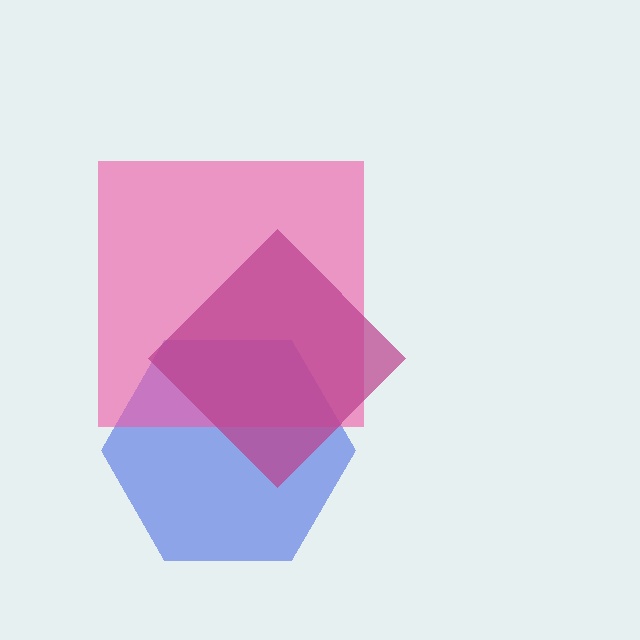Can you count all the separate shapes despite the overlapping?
Yes, there are 3 separate shapes.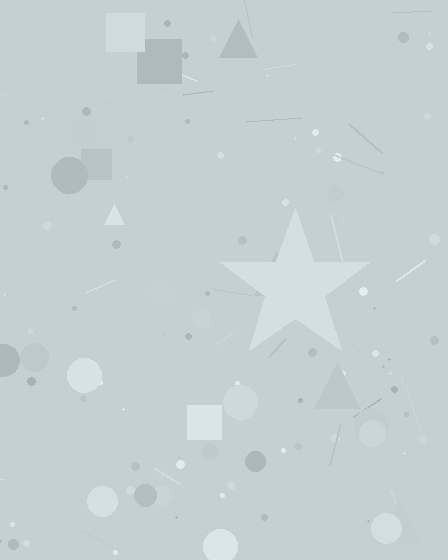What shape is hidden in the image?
A star is hidden in the image.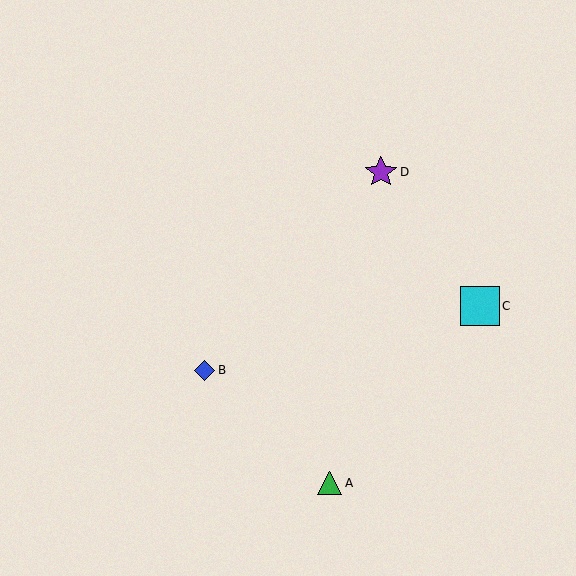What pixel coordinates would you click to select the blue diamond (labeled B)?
Click at (205, 370) to select the blue diamond B.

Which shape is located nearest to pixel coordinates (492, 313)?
The cyan square (labeled C) at (480, 306) is nearest to that location.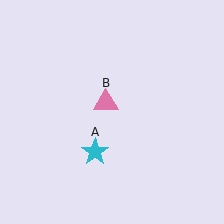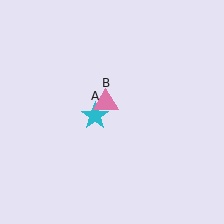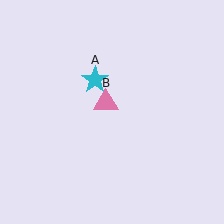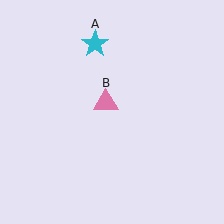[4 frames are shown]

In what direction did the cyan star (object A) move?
The cyan star (object A) moved up.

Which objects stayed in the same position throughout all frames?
Pink triangle (object B) remained stationary.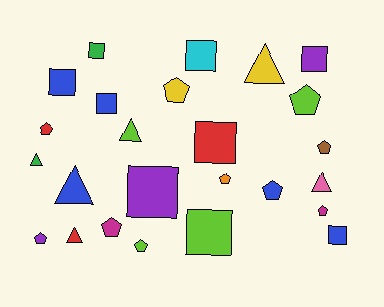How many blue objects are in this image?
There are 5 blue objects.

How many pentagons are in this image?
There are 10 pentagons.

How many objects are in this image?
There are 25 objects.